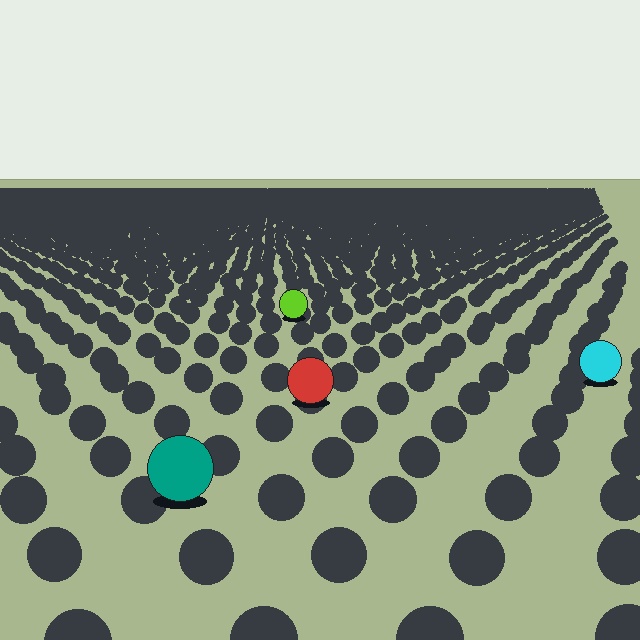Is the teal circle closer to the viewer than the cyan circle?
Yes. The teal circle is closer — you can tell from the texture gradient: the ground texture is coarser near it.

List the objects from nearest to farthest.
From nearest to farthest: the teal circle, the red circle, the cyan circle, the lime circle.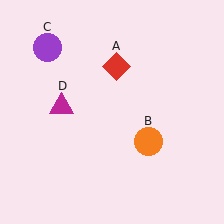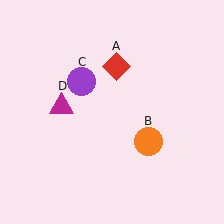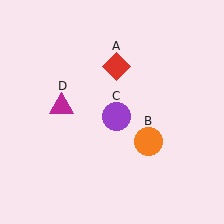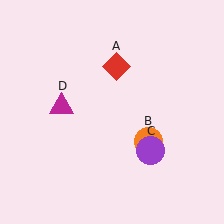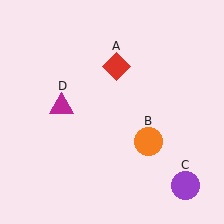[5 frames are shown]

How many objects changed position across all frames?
1 object changed position: purple circle (object C).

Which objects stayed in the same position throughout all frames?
Red diamond (object A) and orange circle (object B) and magenta triangle (object D) remained stationary.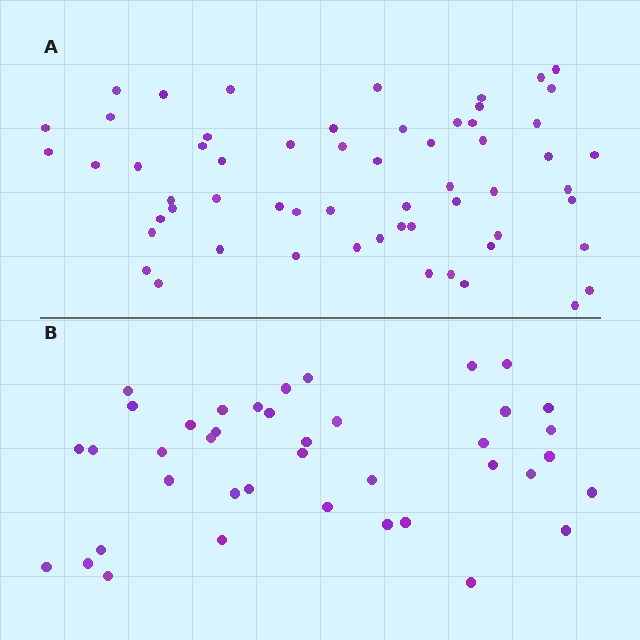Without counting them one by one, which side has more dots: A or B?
Region A (the top region) has more dots.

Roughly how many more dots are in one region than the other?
Region A has approximately 20 more dots than region B.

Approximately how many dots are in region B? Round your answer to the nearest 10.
About 40 dots.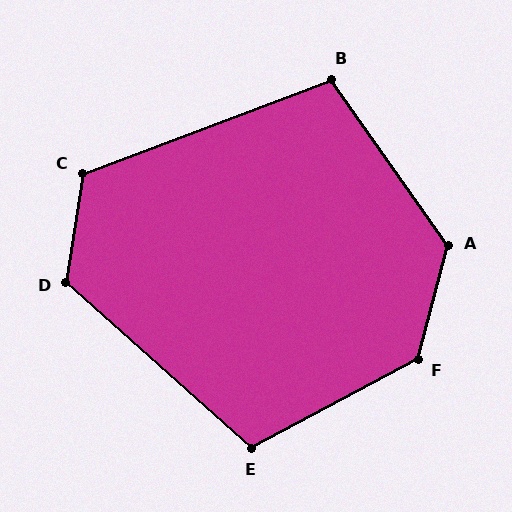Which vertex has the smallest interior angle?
B, at approximately 104 degrees.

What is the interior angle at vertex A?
Approximately 130 degrees (obtuse).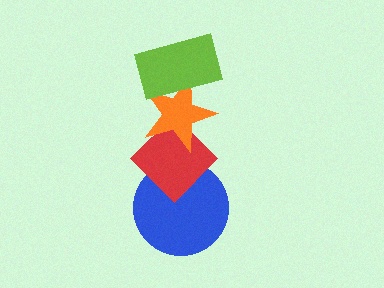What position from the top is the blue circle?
The blue circle is 4th from the top.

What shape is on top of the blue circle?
The red diamond is on top of the blue circle.